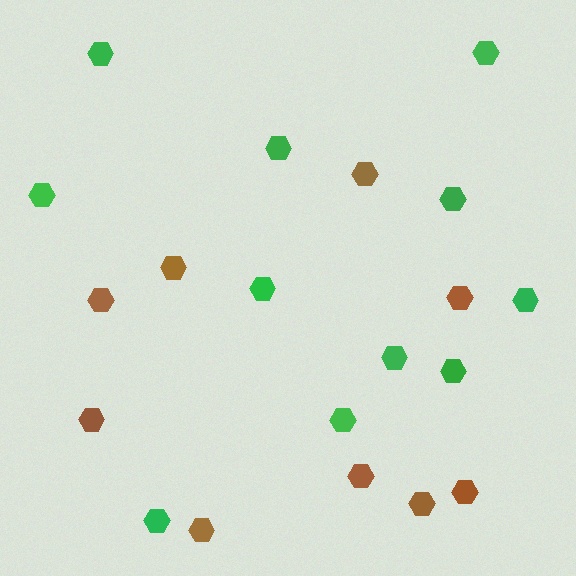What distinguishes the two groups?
There are 2 groups: one group of green hexagons (11) and one group of brown hexagons (9).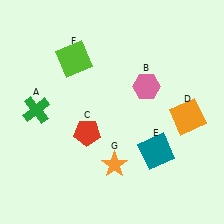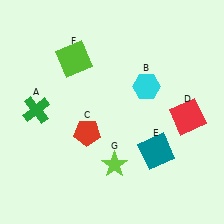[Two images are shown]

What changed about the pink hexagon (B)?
In Image 1, B is pink. In Image 2, it changed to cyan.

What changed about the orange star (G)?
In Image 1, G is orange. In Image 2, it changed to lime.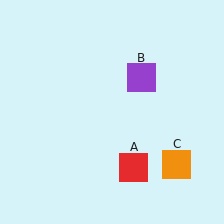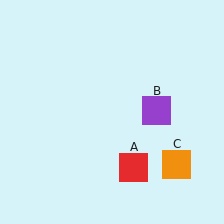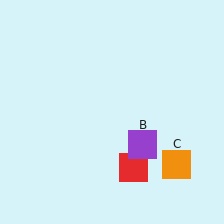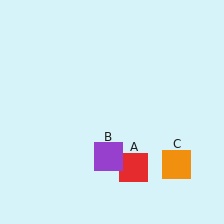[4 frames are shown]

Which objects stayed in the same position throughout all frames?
Red square (object A) and orange square (object C) remained stationary.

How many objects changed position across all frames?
1 object changed position: purple square (object B).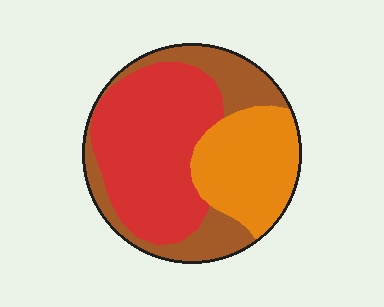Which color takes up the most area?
Red, at roughly 45%.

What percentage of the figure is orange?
Orange covers about 30% of the figure.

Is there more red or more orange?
Red.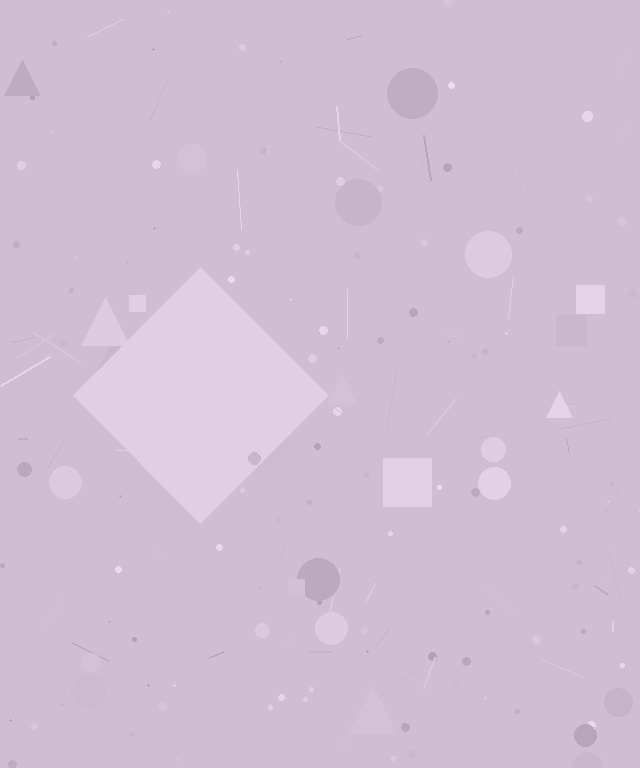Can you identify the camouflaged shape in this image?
The camouflaged shape is a diamond.